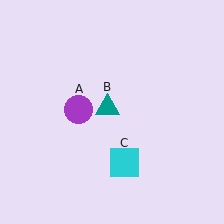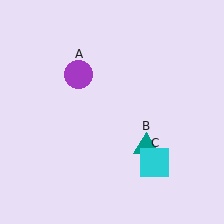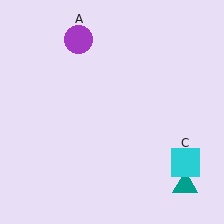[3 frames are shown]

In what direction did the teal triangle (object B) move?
The teal triangle (object B) moved down and to the right.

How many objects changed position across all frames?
3 objects changed position: purple circle (object A), teal triangle (object B), cyan square (object C).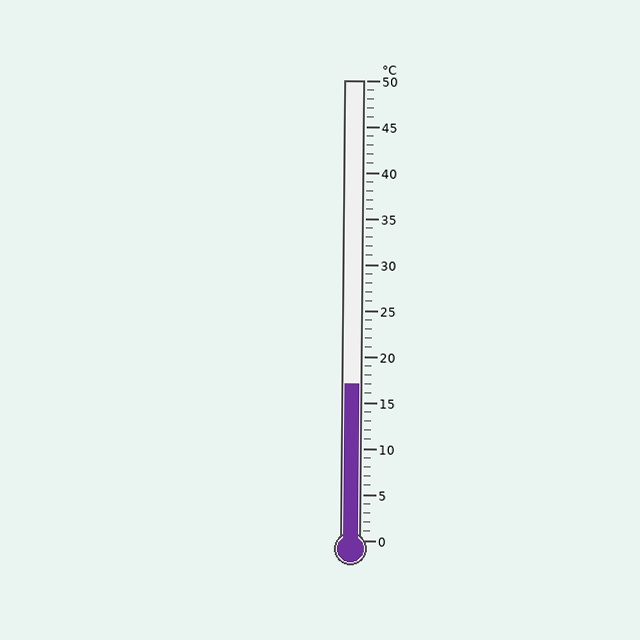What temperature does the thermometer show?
The thermometer shows approximately 17°C.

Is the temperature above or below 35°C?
The temperature is below 35°C.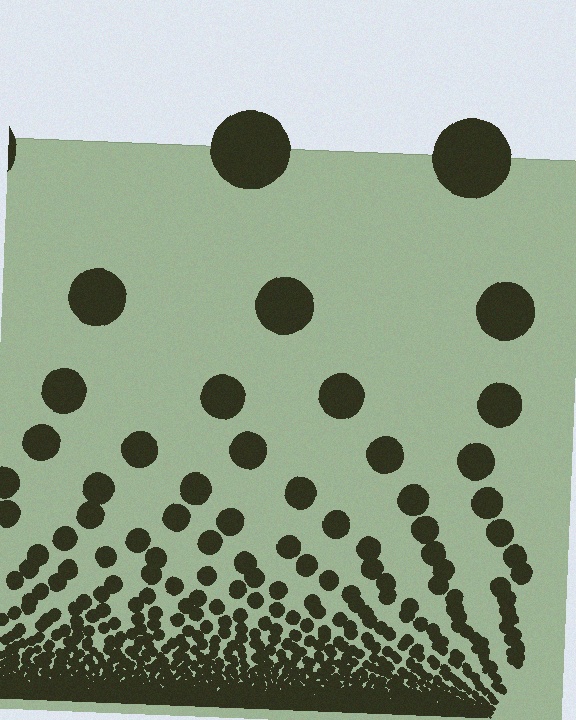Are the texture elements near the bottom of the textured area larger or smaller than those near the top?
Smaller. The gradient is inverted — elements near the bottom are smaller and denser.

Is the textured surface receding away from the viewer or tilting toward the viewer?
The surface appears to tilt toward the viewer. Texture elements get larger and sparser toward the top.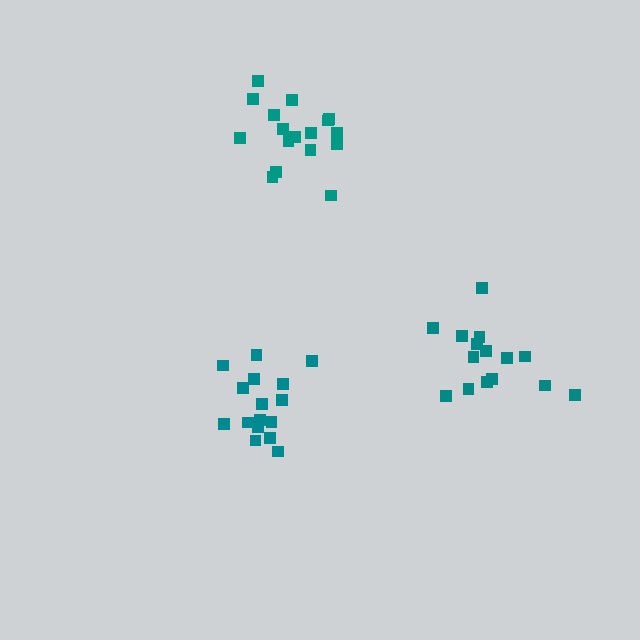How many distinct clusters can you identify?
There are 3 distinct clusters.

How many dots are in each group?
Group 1: 15 dots, Group 2: 17 dots, Group 3: 16 dots (48 total).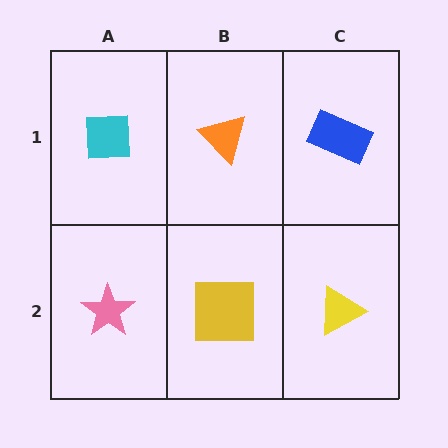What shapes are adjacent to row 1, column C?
A yellow triangle (row 2, column C), an orange triangle (row 1, column B).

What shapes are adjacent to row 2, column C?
A blue rectangle (row 1, column C), a yellow square (row 2, column B).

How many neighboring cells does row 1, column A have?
2.